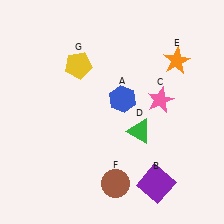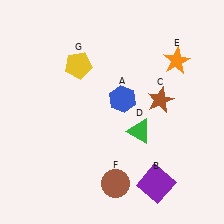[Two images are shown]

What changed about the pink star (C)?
In Image 1, C is pink. In Image 2, it changed to brown.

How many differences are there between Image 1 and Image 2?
There is 1 difference between the two images.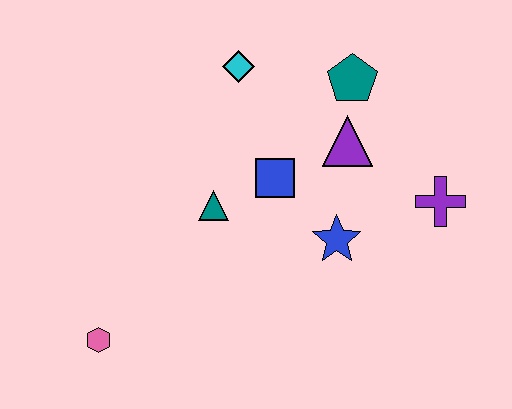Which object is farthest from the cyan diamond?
The pink hexagon is farthest from the cyan diamond.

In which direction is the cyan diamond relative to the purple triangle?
The cyan diamond is to the left of the purple triangle.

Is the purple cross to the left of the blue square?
No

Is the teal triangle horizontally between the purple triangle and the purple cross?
No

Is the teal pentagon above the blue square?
Yes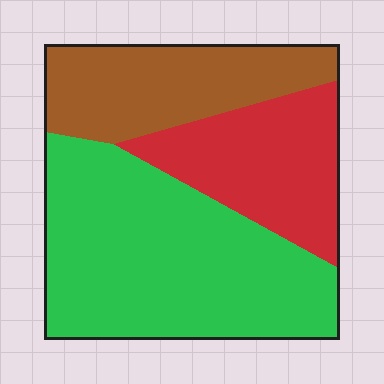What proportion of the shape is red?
Red takes up about one quarter (1/4) of the shape.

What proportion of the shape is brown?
Brown takes up about one quarter (1/4) of the shape.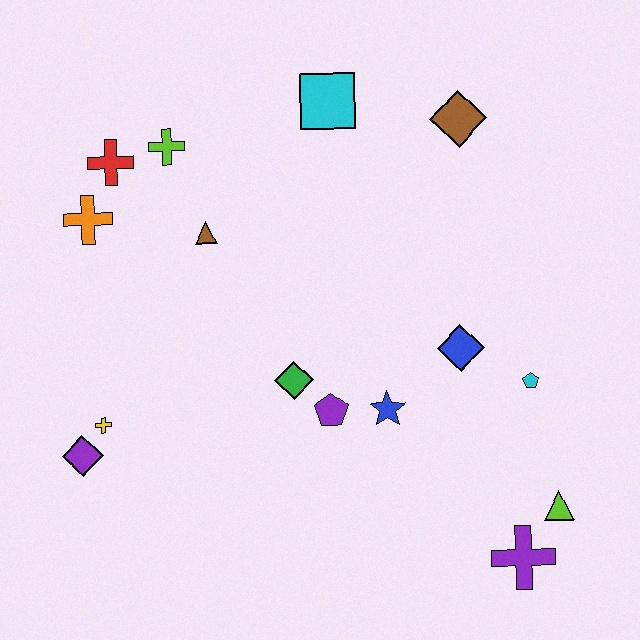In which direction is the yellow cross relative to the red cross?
The yellow cross is below the red cross.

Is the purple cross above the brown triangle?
No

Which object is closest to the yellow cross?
The purple diamond is closest to the yellow cross.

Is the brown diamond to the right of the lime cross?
Yes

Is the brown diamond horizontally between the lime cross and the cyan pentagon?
Yes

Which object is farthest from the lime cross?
The purple cross is farthest from the lime cross.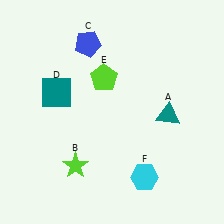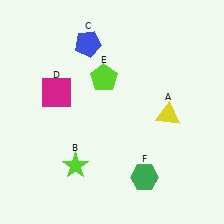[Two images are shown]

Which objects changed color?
A changed from teal to yellow. D changed from teal to magenta. F changed from cyan to green.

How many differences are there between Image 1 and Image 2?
There are 3 differences between the two images.